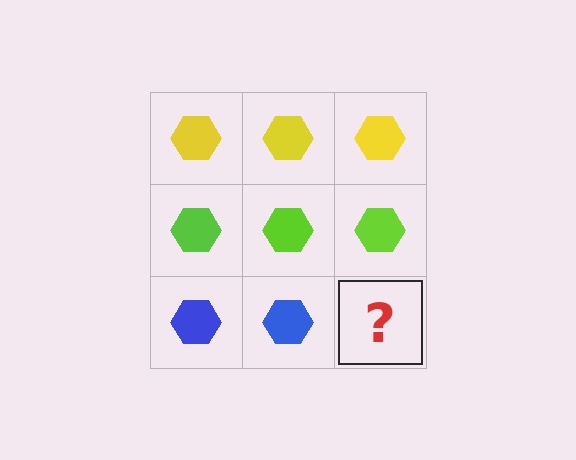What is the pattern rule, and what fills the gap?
The rule is that each row has a consistent color. The gap should be filled with a blue hexagon.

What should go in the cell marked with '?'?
The missing cell should contain a blue hexagon.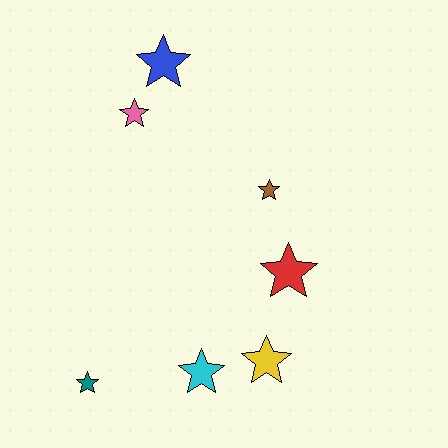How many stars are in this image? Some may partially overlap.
There are 7 stars.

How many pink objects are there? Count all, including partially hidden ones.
There is 1 pink object.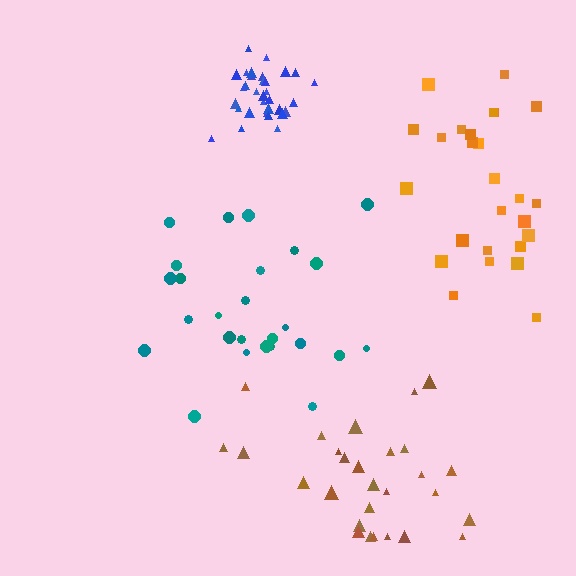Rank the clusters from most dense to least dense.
blue, brown, orange, teal.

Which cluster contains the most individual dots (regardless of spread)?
Blue (32).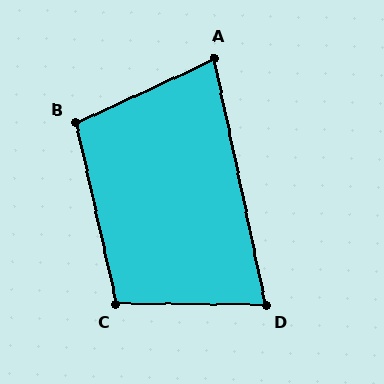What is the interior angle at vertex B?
Approximately 102 degrees (obtuse).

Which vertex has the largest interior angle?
C, at approximately 103 degrees.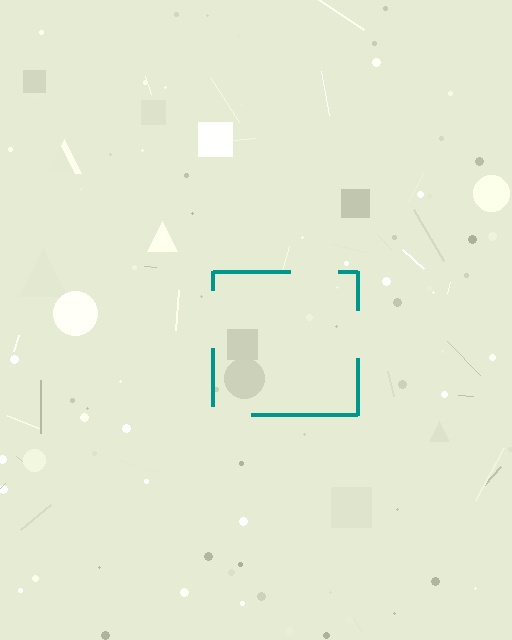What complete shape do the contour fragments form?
The contour fragments form a square.